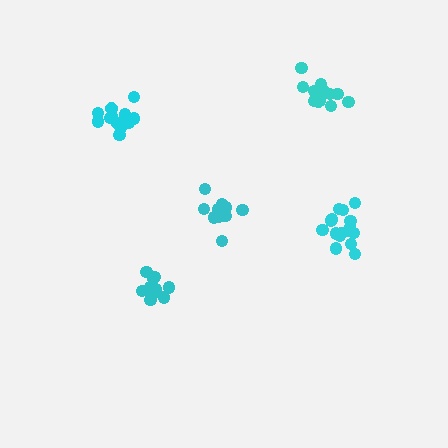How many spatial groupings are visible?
There are 5 spatial groupings.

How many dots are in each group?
Group 1: 12 dots, Group 2: 16 dots, Group 3: 15 dots, Group 4: 12 dots, Group 5: 10 dots (65 total).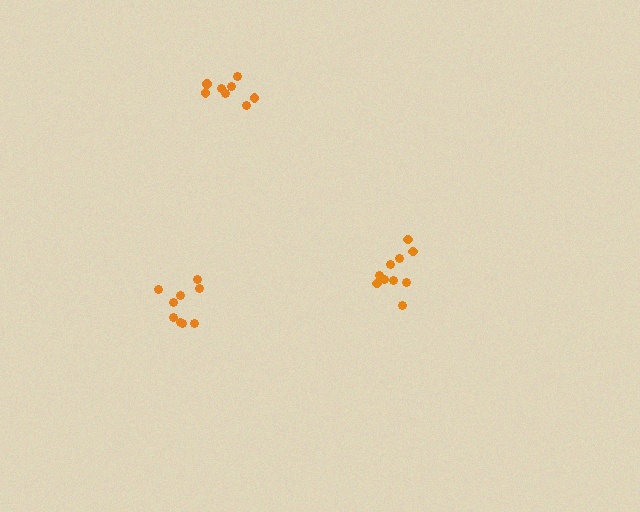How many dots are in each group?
Group 1: 8 dots, Group 2: 10 dots, Group 3: 9 dots (27 total).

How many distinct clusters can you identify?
There are 3 distinct clusters.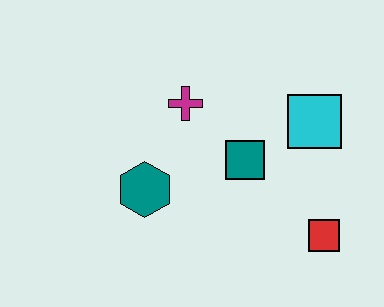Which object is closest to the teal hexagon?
The magenta cross is closest to the teal hexagon.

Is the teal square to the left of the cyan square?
Yes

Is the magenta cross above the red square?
Yes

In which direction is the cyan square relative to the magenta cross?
The cyan square is to the right of the magenta cross.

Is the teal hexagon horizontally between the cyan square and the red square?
No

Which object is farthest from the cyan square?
The teal hexagon is farthest from the cyan square.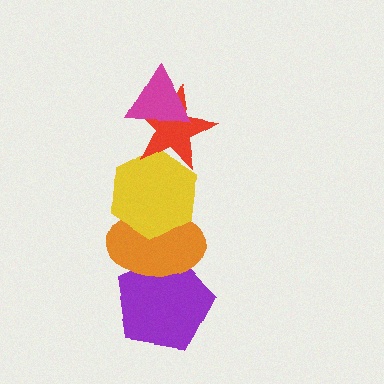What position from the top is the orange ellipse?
The orange ellipse is 4th from the top.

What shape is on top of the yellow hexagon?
The red star is on top of the yellow hexagon.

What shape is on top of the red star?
The magenta triangle is on top of the red star.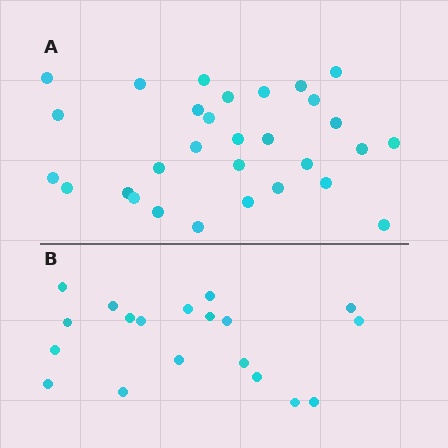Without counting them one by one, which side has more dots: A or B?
Region A (the top region) has more dots.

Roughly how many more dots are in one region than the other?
Region A has roughly 12 or so more dots than region B.